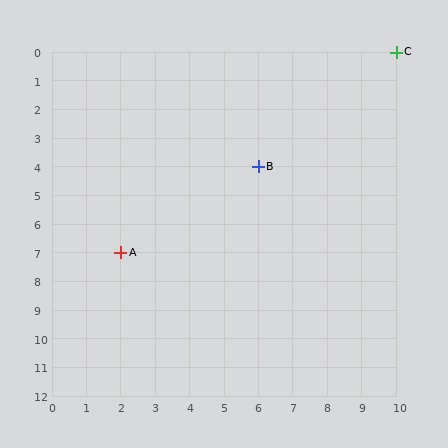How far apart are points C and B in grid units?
Points C and B are 4 columns and 4 rows apart (about 5.7 grid units diagonally).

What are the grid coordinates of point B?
Point B is at grid coordinates (6, 4).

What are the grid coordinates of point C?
Point C is at grid coordinates (10, 0).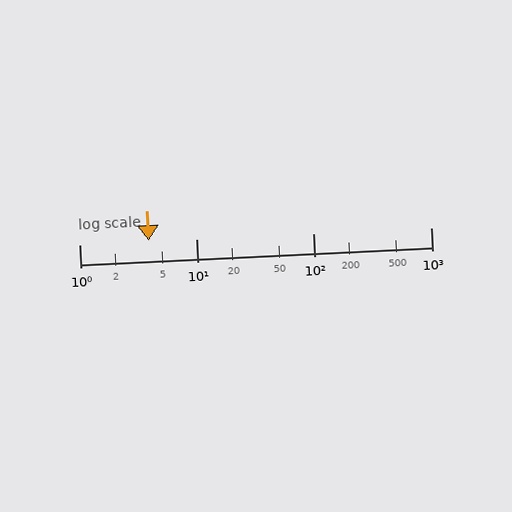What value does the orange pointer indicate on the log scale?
The pointer indicates approximately 3.9.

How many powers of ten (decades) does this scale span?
The scale spans 3 decades, from 1 to 1000.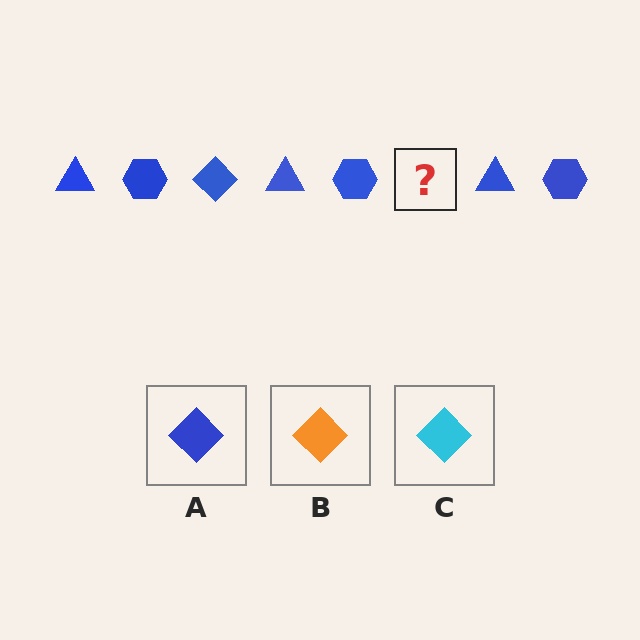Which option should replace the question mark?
Option A.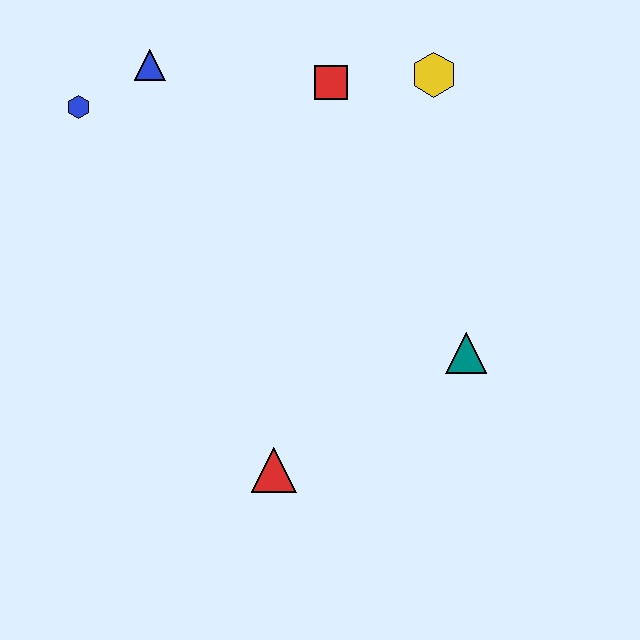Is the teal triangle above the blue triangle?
No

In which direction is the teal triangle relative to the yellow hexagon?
The teal triangle is below the yellow hexagon.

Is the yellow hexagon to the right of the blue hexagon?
Yes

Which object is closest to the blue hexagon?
The blue triangle is closest to the blue hexagon.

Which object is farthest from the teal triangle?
The blue hexagon is farthest from the teal triangle.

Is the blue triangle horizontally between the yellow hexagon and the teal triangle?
No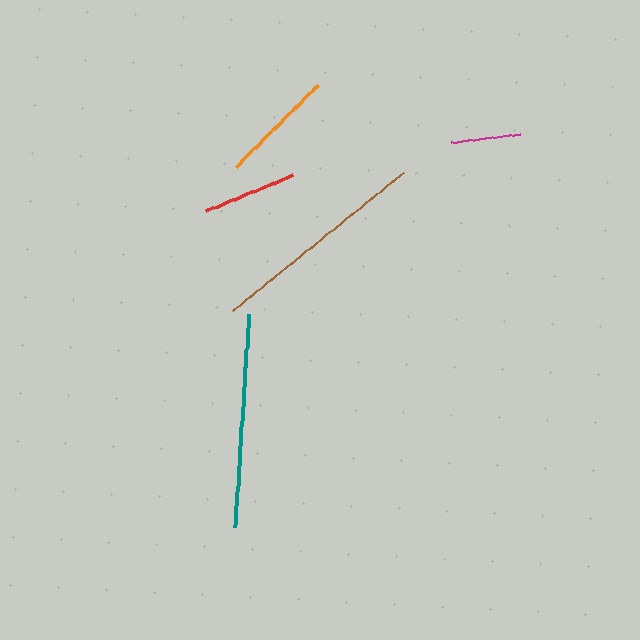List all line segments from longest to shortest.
From longest to shortest: brown, teal, orange, red, magenta.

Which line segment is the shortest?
The magenta line is the shortest at approximately 69 pixels.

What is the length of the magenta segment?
The magenta segment is approximately 69 pixels long.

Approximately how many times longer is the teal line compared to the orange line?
The teal line is approximately 1.8 times the length of the orange line.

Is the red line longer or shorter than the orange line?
The orange line is longer than the red line.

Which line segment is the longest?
The brown line is the longest at approximately 219 pixels.